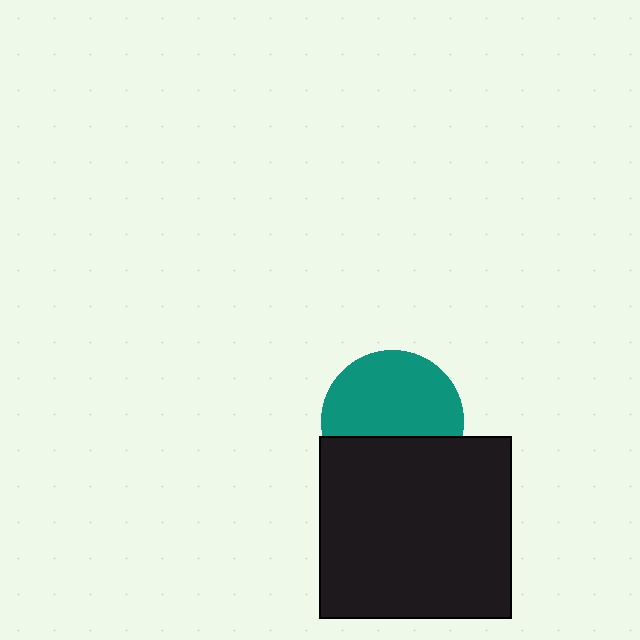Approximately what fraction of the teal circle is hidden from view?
Roughly 38% of the teal circle is hidden behind the black rectangle.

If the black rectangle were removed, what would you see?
You would see the complete teal circle.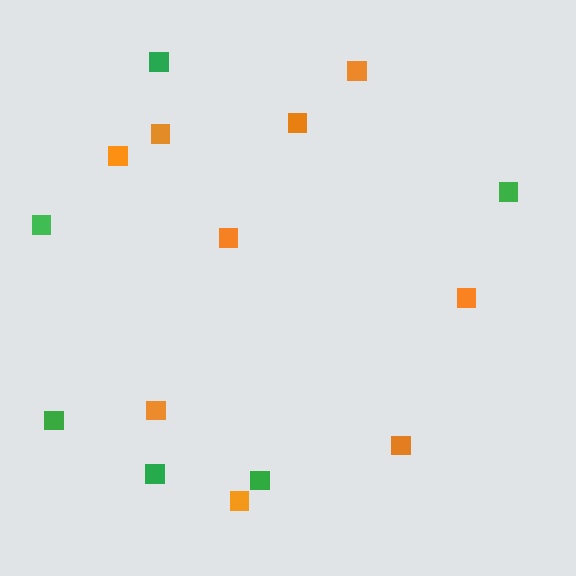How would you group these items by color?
There are 2 groups: one group of orange squares (9) and one group of green squares (6).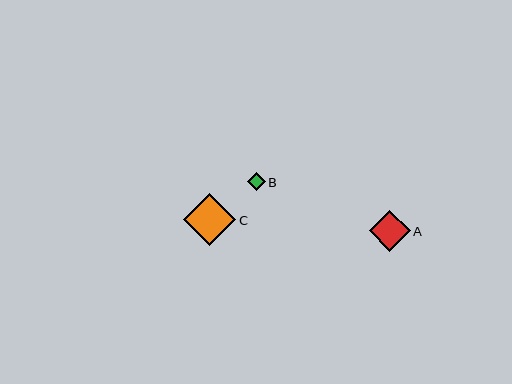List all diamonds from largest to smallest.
From largest to smallest: C, A, B.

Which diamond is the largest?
Diamond C is the largest with a size of approximately 52 pixels.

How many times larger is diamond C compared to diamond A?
Diamond C is approximately 1.3 times the size of diamond A.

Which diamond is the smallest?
Diamond B is the smallest with a size of approximately 17 pixels.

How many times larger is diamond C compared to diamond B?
Diamond C is approximately 3.0 times the size of diamond B.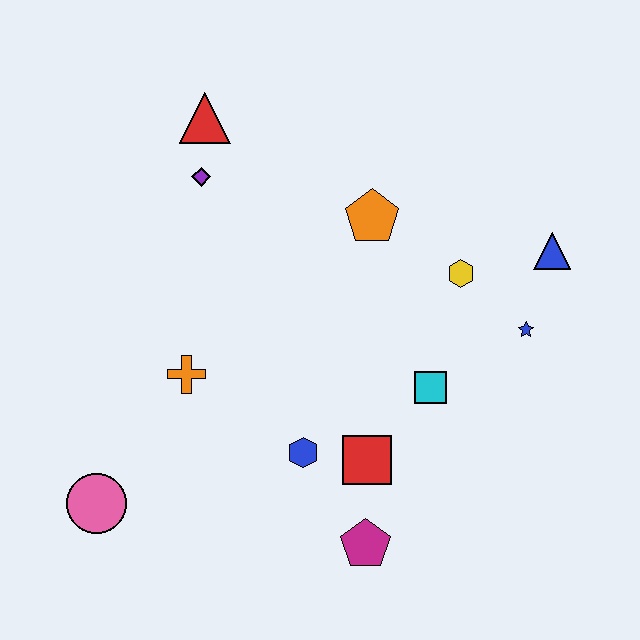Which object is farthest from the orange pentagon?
The pink circle is farthest from the orange pentagon.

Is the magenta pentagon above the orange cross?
No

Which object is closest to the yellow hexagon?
The blue star is closest to the yellow hexagon.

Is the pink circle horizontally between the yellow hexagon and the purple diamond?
No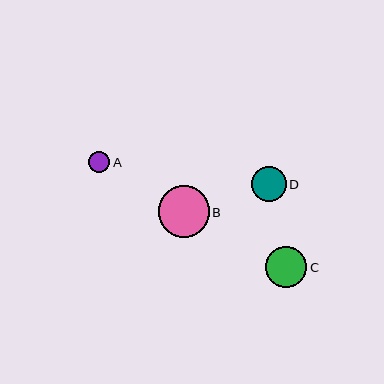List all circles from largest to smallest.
From largest to smallest: B, C, D, A.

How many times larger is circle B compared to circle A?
Circle B is approximately 2.4 times the size of circle A.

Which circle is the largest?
Circle B is the largest with a size of approximately 51 pixels.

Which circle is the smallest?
Circle A is the smallest with a size of approximately 21 pixels.